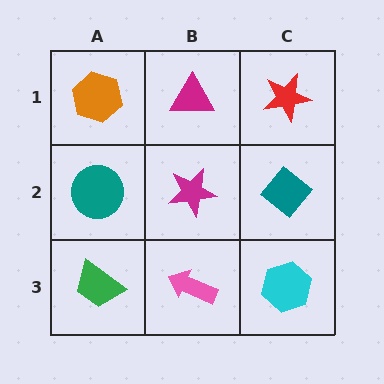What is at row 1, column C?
A red star.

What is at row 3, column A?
A green trapezoid.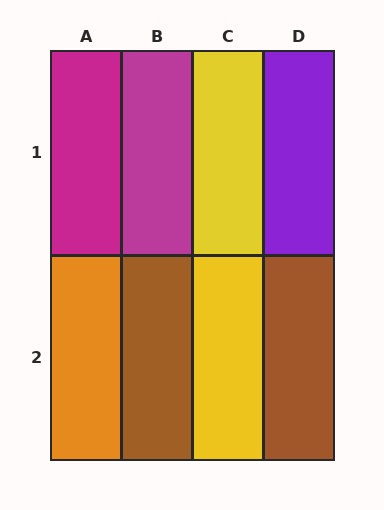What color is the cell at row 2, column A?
Orange.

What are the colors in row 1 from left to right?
Magenta, magenta, yellow, purple.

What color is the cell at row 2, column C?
Yellow.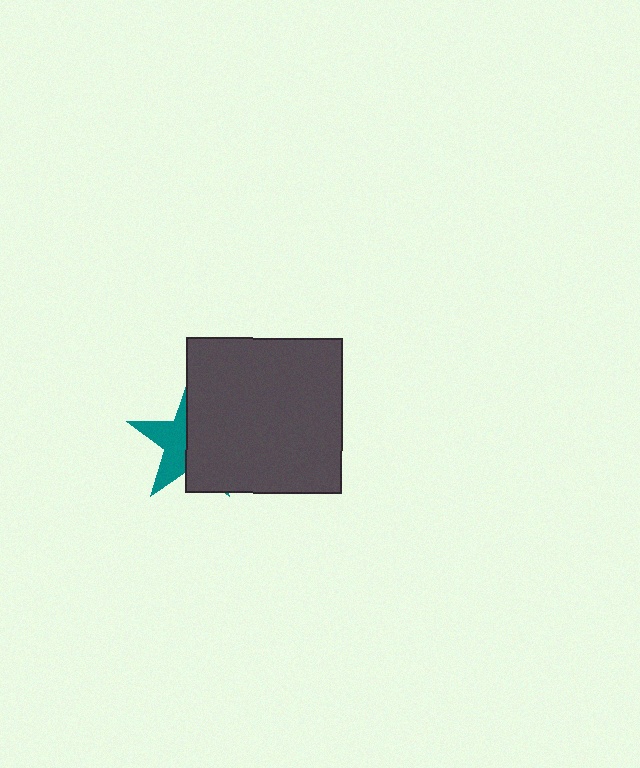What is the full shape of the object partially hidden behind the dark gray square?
The partially hidden object is a teal star.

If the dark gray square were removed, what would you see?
You would see the complete teal star.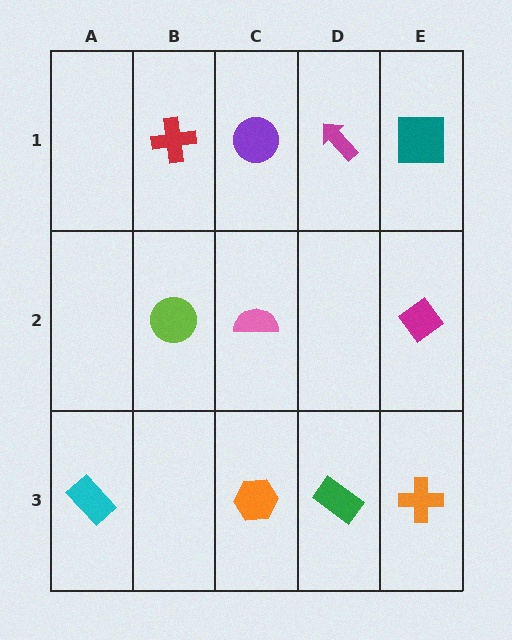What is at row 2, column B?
A lime circle.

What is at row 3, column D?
A green rectangle.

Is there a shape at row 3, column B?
No, that cell is empty.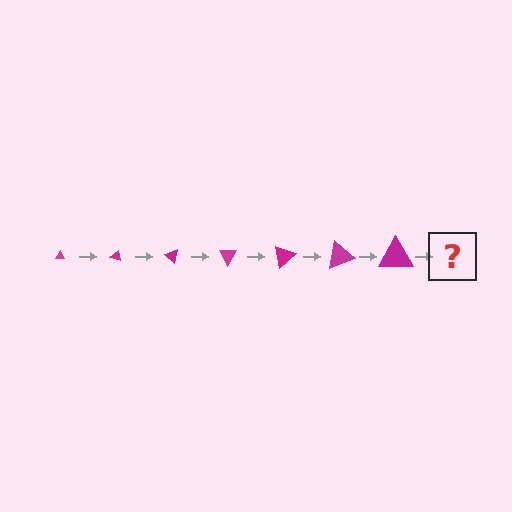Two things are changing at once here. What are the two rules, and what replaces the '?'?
The two rules are that the triangle grows larger each step and it rotates 20 degrees each step. The '?' should be a triangle, larger than the previous one and rotated 140 degrees from the start.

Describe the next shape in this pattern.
It should be a triangle, larger than the previous one and rotated 140 degrees from the start.